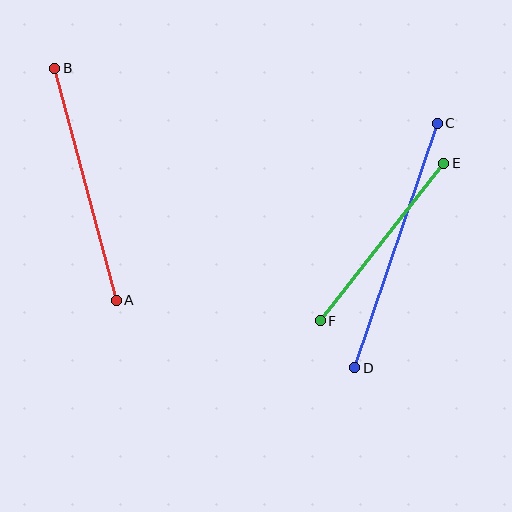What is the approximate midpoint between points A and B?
The midpoint is at approximately (86, 184) pixels.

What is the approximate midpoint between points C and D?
The midpoint is at approximately (396, 246) pixels.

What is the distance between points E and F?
The distance is approximately 200 pixels.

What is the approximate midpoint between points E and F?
The midpoint is at approximately (382, 242) pixels.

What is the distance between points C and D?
The distance is approximately 258 pixels.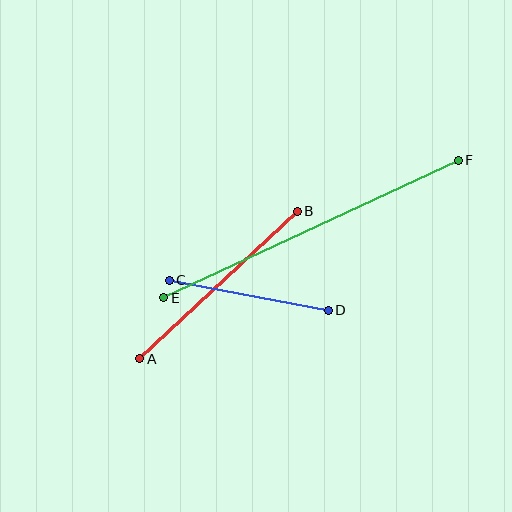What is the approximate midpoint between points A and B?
The midpoint is at approximately (218, 285) pixels.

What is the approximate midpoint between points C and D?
The midpoint is at approximately (249, 295) pixels.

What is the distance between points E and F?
The distance is approximately 325 pixels.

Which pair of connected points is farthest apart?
Points E and F are farthest apart.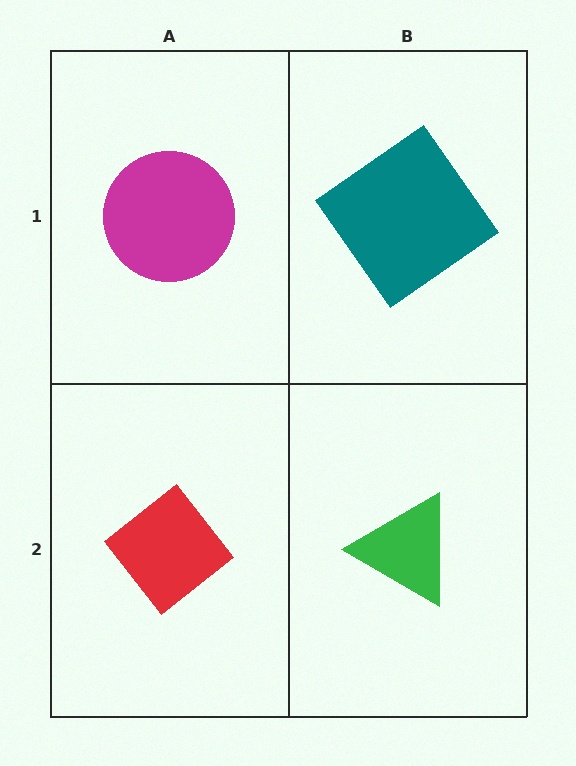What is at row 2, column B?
A green triangle.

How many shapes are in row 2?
2 shapes.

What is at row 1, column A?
A magenta circle.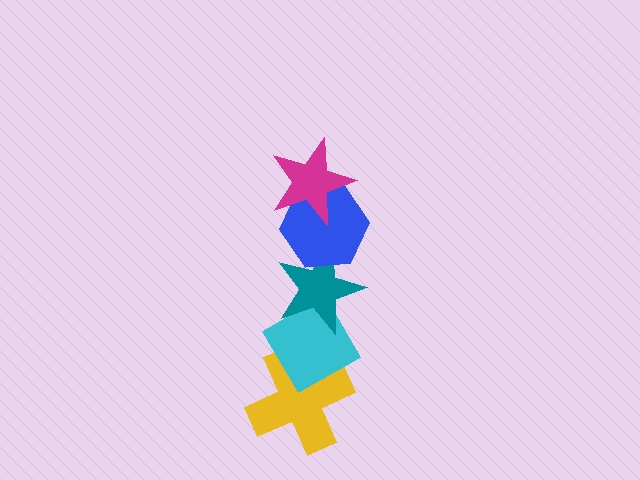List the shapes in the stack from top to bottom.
From top to bottom: the magenta star, the blue hexagon, the teal star, the cyan diamond, the yellow cross.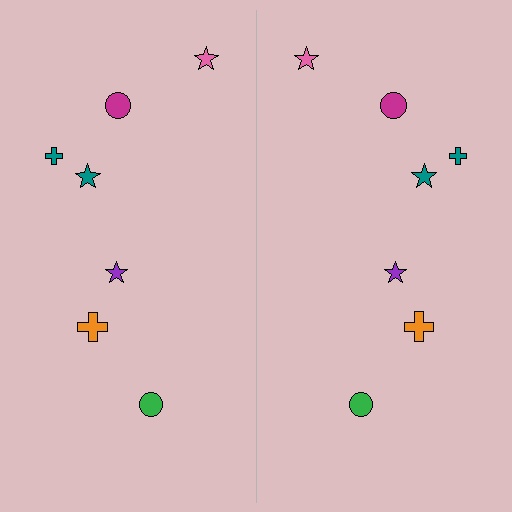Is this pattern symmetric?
Yes, this pattern has bilateral (reflection) symmetry.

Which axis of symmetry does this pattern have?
The pattern has a vertical axis of symmetry running through the center of the image.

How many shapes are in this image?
There are 14 shapes in this image.